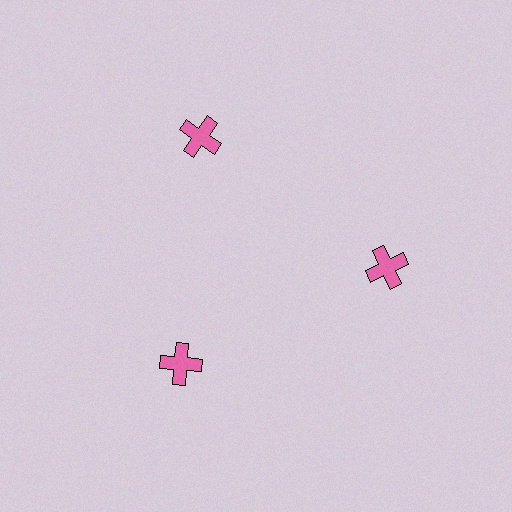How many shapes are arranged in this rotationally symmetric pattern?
There are 3 shapes, arranged in 3 groups of 1.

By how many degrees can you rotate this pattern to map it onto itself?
The pattern maps onto itself every 120 degrees of rotation.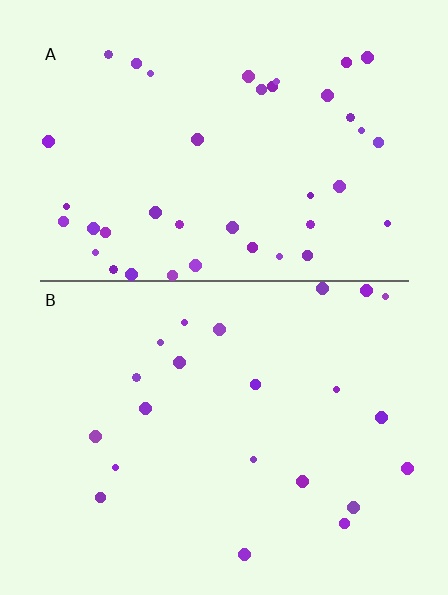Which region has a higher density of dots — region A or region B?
A (the top).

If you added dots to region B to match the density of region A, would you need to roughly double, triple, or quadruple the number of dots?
Approximately double.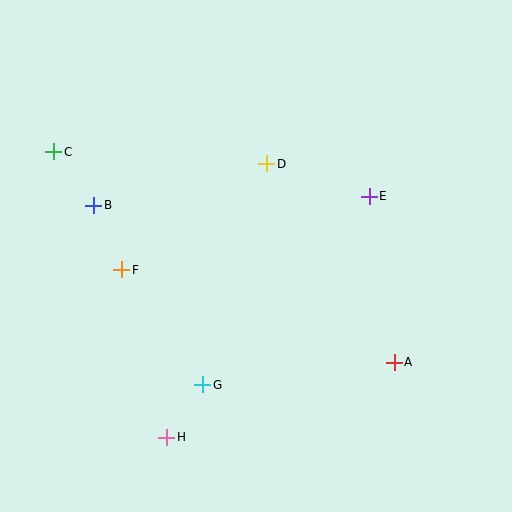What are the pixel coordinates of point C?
Point C is at (54, 152).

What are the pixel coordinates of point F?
Point F is at (122, 270).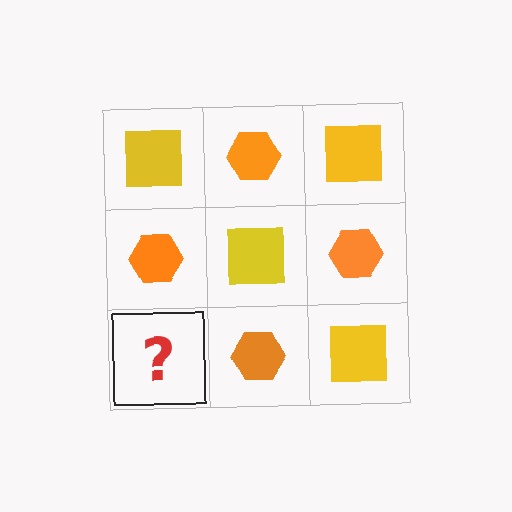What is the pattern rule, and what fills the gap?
The rule is that it alternates yellow square and orange hexagon in a checkerboard pattern. The gap should be filled with a yellow square.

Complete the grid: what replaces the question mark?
The question mark should be replaced with a yellow square.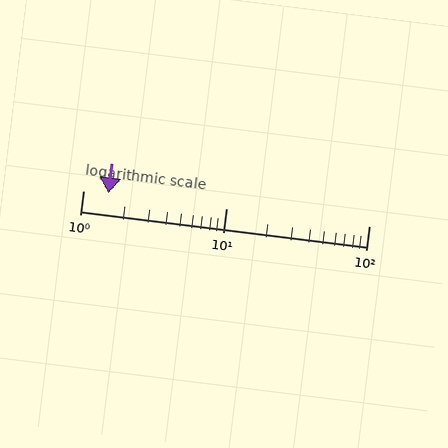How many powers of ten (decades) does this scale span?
The scale spans 2 decades, from 1 to 100.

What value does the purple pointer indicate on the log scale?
The pointer indicates approximately 1.5.